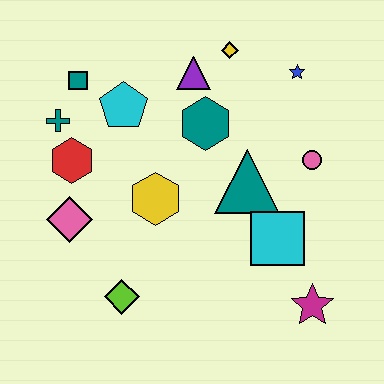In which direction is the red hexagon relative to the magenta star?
The red hexagon is to the left of the magenta star.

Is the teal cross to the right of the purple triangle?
No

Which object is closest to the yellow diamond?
The purple triangle is closest to the yellow diamond.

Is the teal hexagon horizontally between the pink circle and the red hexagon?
Yes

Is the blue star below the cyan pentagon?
No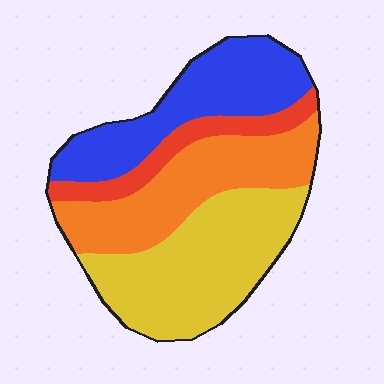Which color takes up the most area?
Yellow, at roughly 35%.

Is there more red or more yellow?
Yellow.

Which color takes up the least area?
Red, at roughly 10%.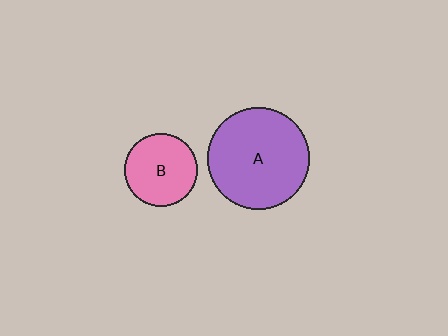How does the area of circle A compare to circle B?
Approximately 2.0 times.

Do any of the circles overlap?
No, none of the circles overlap.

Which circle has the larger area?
Circle A (purple).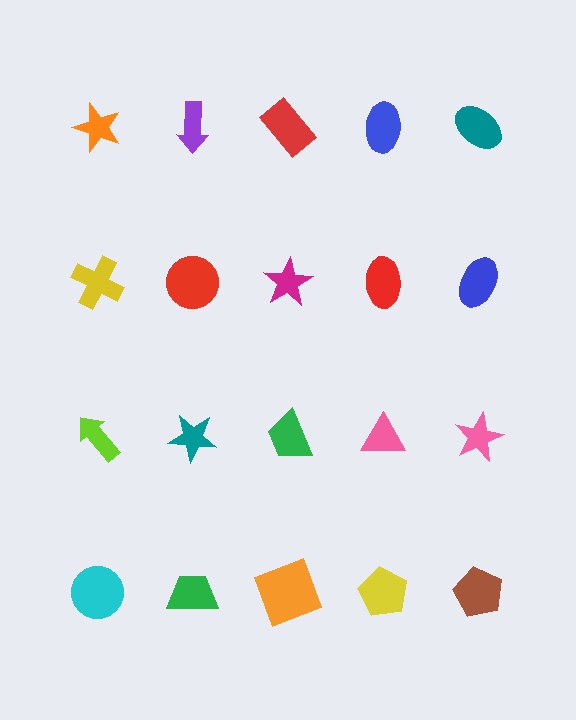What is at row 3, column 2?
A teal star.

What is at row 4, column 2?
A green trapezoid.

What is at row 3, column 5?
A pink star.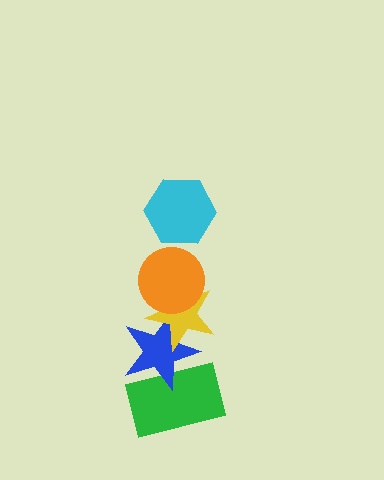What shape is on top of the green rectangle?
The blue star is on top of the green rectangle.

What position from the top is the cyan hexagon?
The cyan hexagon is 1st from the top.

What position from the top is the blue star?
The blue star is 4th from the top.